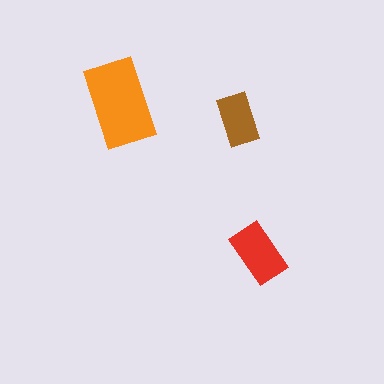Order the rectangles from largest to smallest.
the orange one, the red one, the brown one.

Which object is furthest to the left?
The orange rectangle is leftmost.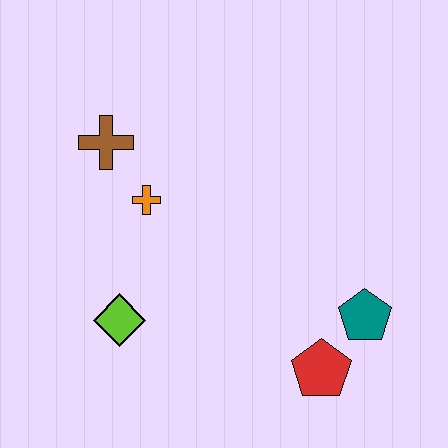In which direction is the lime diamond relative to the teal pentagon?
The lime diamond is to the left of the teal pentagon.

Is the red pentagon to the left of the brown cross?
No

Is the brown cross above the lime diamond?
Yes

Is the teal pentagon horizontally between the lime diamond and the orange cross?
No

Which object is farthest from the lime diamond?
The teal pentagon is farthest from the lime diamond.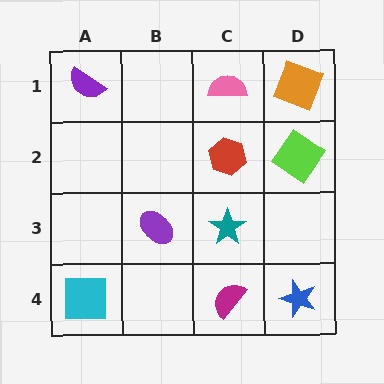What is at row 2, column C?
A red hexagon.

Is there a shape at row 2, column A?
No, that cell is empty.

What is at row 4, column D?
A blue star.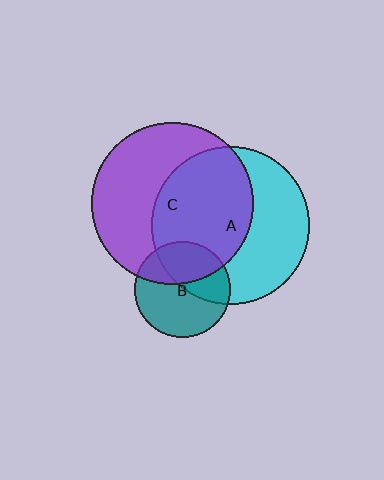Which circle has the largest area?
Circle C (purple).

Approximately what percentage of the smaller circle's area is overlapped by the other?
Approximately 35%.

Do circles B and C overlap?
Yes.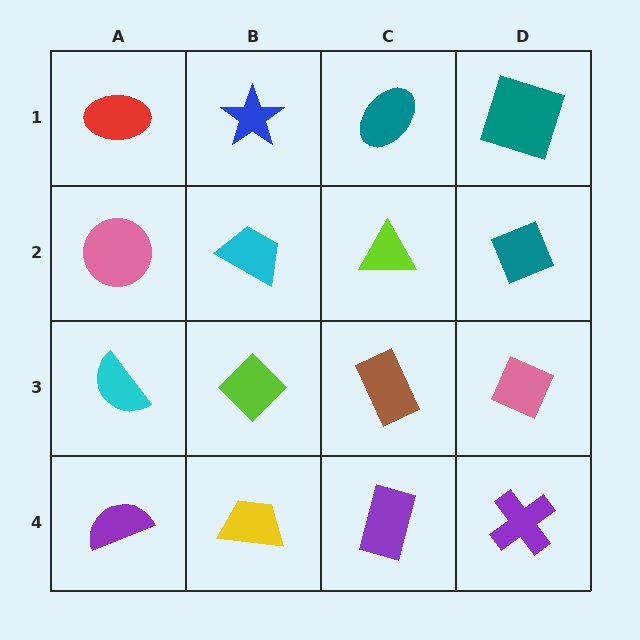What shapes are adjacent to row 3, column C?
A lime triangle (row 2, column C), a purple rectangle (row 4, column C), a lime diamond (row 3, column B), a pink diamond (row 3, column D).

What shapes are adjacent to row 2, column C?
A teal ellipse (row 1, column C), a brown rectangle (row 3, column C), a cyan trapezoid (row 2, column B), a teal diamond (row 2, column D).